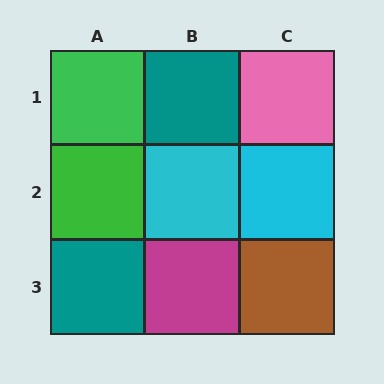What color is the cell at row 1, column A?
Green.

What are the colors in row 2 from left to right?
Green, cyan, cyan.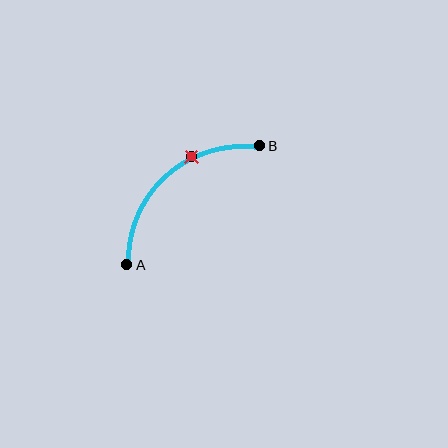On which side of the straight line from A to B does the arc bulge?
The arc bulges above and to the left of the straight line connecting A and B.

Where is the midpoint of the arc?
The arc midpoint is the point on the curve farthest from the straight line joining A and B. It sits above and to the left of that line.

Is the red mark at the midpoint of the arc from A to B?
No. The red mark lies on the arc but is closer to endpoint B. The arc midpoint would be at the point on the curve equidistant along the arc from both A and B.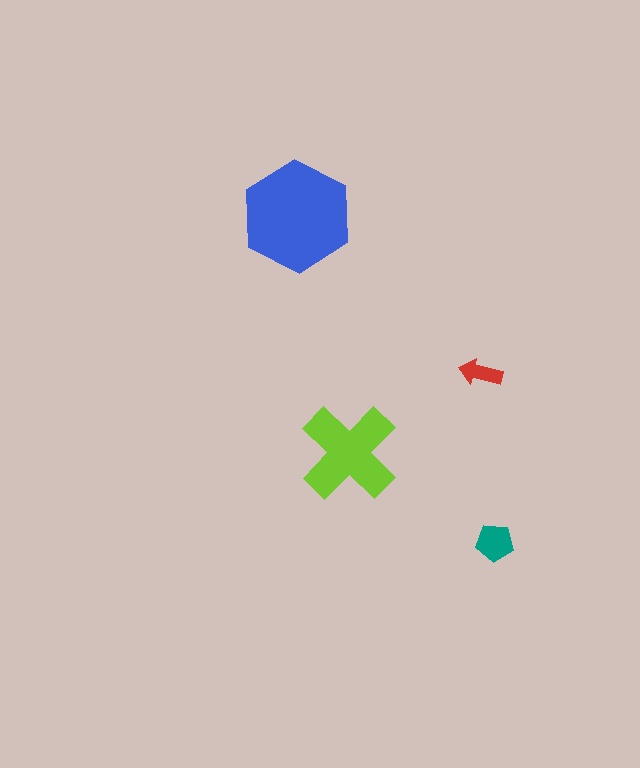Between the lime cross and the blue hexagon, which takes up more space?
The blue hexagon.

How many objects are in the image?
There are 4 objects in the image.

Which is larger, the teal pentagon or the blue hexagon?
The blue hexagon.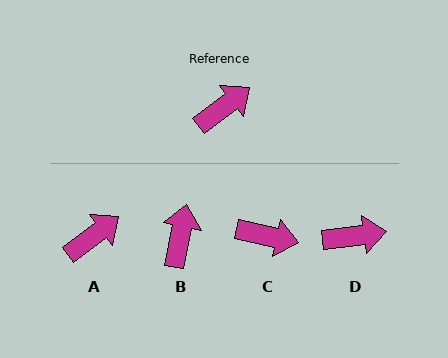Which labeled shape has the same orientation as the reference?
A.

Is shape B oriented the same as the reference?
No, it is off by about 41 degrees.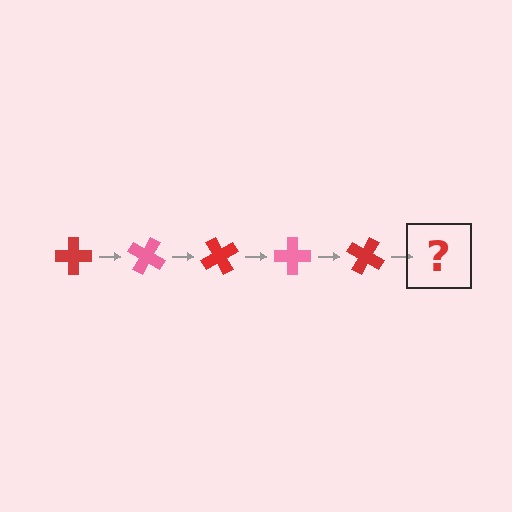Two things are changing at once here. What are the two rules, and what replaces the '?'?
The two rules are that it rotates 30 degrees each step and the color cycles through red and pink. The '?' should be a pink cross, rotated 150 degrees from the start.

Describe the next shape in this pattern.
It should be a pink cross, rotated 150 degrees from the start.